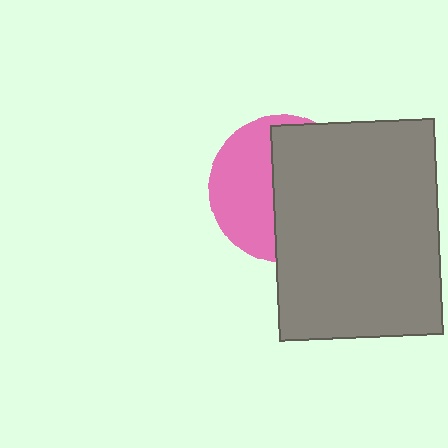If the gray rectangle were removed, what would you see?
You would see the complete pink circle.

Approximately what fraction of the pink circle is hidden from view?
Roughly 57% of the pink circle is hidden behind the gray rectangle.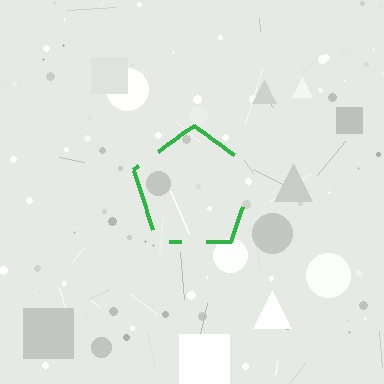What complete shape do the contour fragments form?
The contour fragments form a pentagon.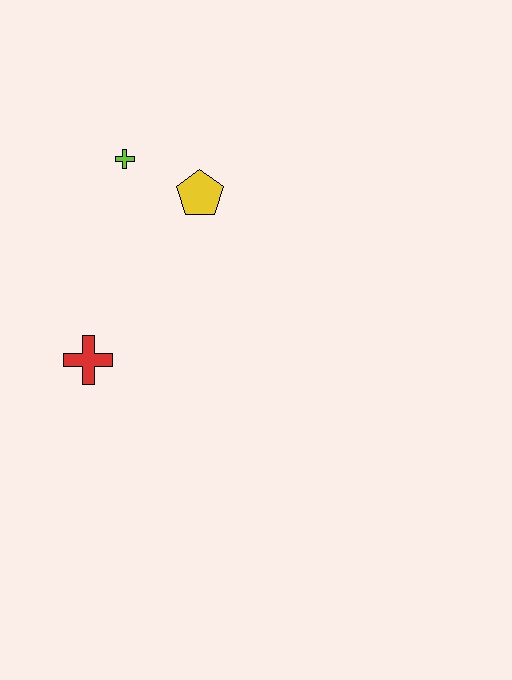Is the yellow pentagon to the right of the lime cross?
Yes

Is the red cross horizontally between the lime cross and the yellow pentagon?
No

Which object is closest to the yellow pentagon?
The lime cross is closest to the yellow pentagon.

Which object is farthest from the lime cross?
The red cross is farthest from the lime cross.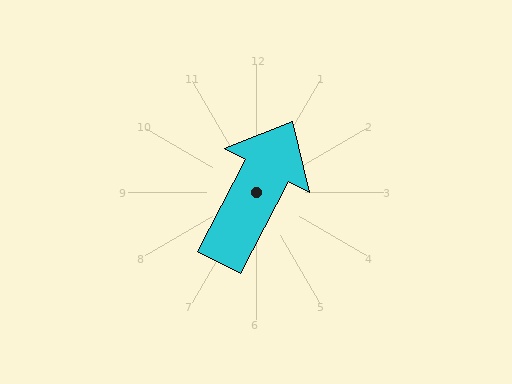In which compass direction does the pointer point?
Northeast.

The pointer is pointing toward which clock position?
Roughly 1 o'clock.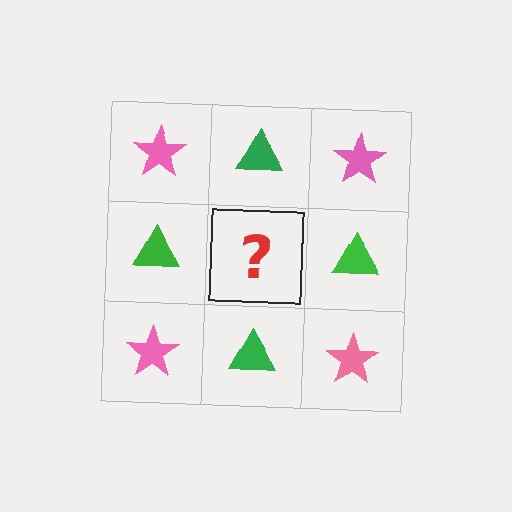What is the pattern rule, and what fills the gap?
The rule is that it alternates pink star and green triangle in a checkerboard pattern. The gap should be filled with a pink star.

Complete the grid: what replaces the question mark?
The question mark should be replaced with a pink star.